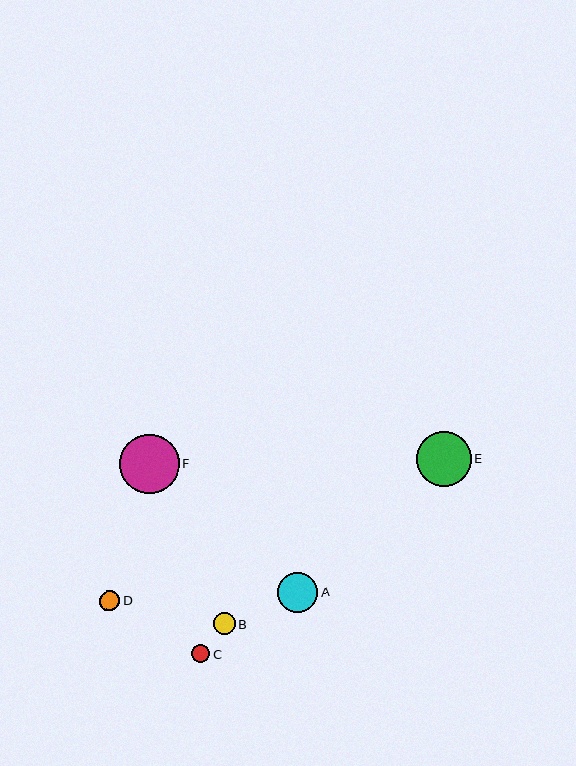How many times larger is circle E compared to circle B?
Circle E is approximately 2.5 times the size of circle B.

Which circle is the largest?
Circle F is the largest with a size of approximately 59 pixels.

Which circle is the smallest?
Circle C is the smallest with a size of approximately 18 pixels.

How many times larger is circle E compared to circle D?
Circle E is approximately 2.7 times the size of circle D.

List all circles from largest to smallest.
From largest to smallest: F, E, A, B, D, C.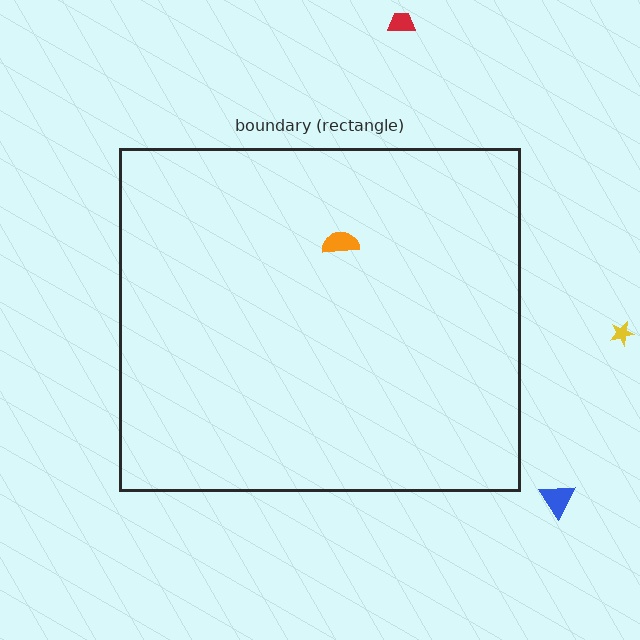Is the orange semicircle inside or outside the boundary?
Inside.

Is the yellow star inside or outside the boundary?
Outside.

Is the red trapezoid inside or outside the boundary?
Outside.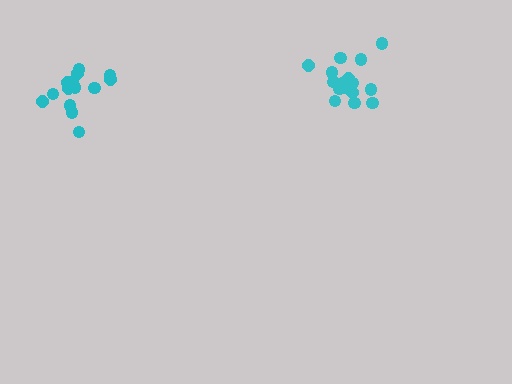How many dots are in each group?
Group 1: 16 dots, Group 2: 14 dots (30 total).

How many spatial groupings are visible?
There are 2 spatial groupings.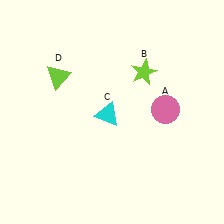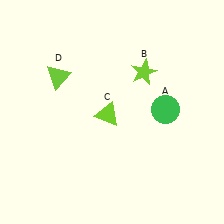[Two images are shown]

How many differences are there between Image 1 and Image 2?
There are 2 differences between the two images.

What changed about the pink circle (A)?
In Image 1, A is pink. In Image 2, it changed to green.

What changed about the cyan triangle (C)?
In Image 1, C is cyan. In Image 2, it changed to lime.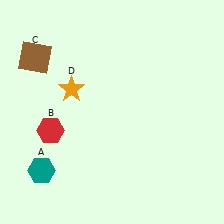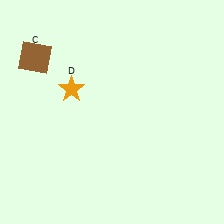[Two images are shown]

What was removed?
The teal hexagon (A), the red hexagon (B) were removed in Image 2.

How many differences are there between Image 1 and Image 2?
There are 2 differences between the two images.